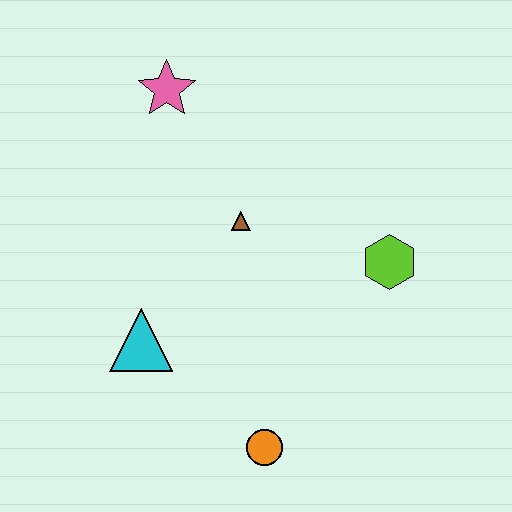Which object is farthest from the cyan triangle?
The lime hexagon is farthest from the cyan triangle.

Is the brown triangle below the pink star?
Yes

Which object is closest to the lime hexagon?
The brown triangle is closest to the lime hexagon.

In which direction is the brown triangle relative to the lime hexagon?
The brown triangle is to the left of the lime hexagon.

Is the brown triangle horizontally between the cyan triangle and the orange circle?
Yes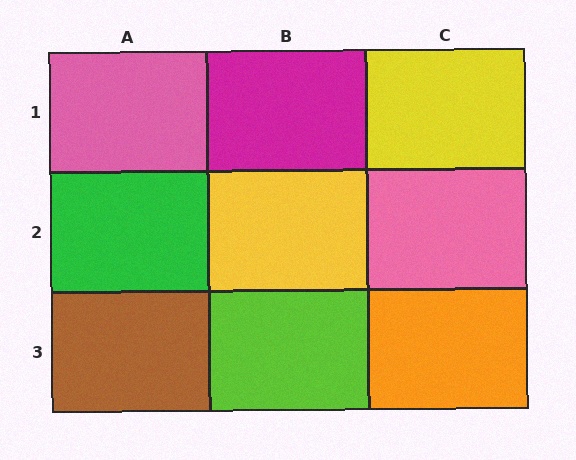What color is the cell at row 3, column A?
Brown.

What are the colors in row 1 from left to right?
Pink, magenta, yellow.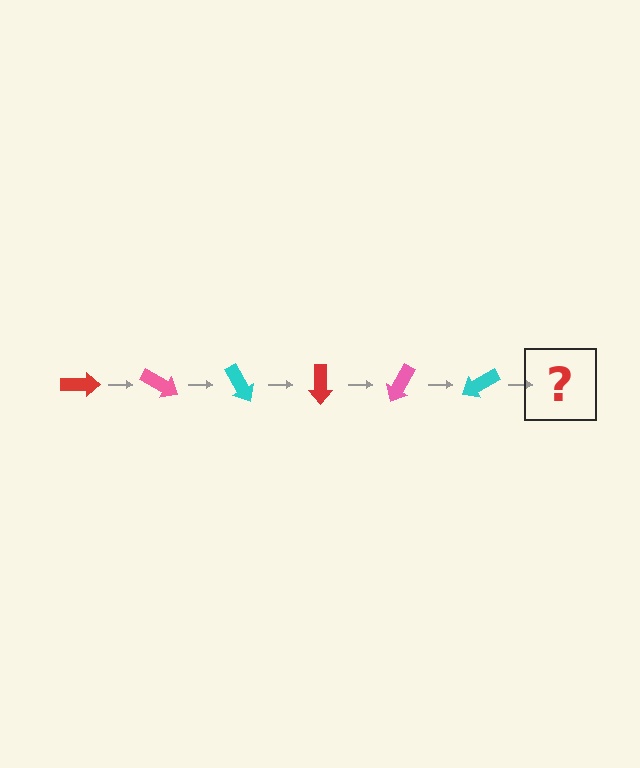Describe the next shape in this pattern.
It should be a red arrow, rotated 180 degrees from the start.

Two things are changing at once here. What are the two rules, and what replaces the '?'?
The two rules are that it rotates 30 degrees each step and the color cycles through red, pink, and cyan. The '?' should be a red arrow, rotated 180 degrees from the start.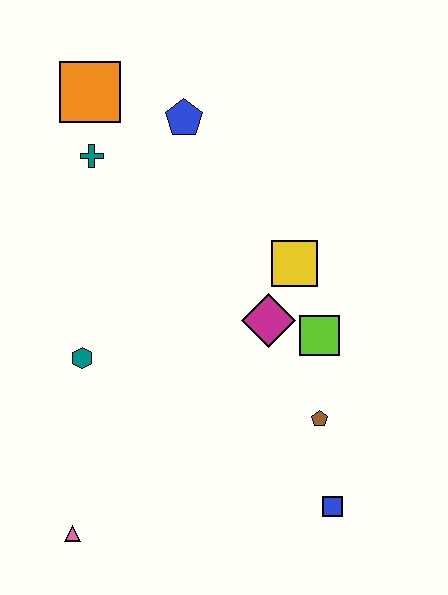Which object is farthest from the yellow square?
The pink triangle is farthest from the yellow square.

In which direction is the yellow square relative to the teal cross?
The yellow square is to the right of the teal cross.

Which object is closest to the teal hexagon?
The pink triangle is closest to the teal hexagon.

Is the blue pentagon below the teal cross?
No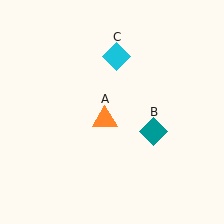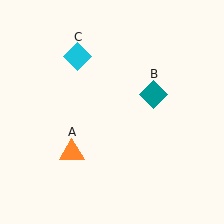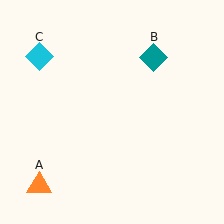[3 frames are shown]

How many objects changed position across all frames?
3 objects changed position: orange triangle (object A), teal diamond (object B), cyan diamond (object C).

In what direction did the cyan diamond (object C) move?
The cyan diamond (object C) moved left.